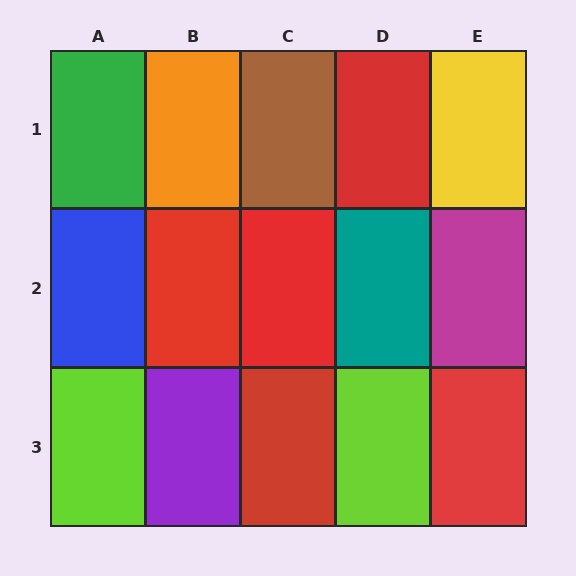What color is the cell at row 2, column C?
Red.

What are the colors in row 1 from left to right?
Green, orange, brown, red, yellow.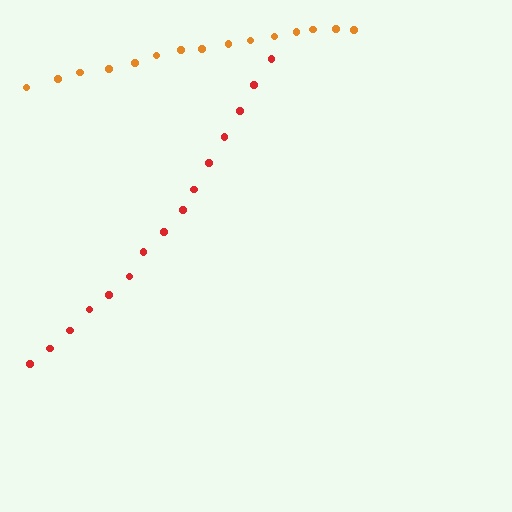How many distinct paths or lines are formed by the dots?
There are 2 distinct paths.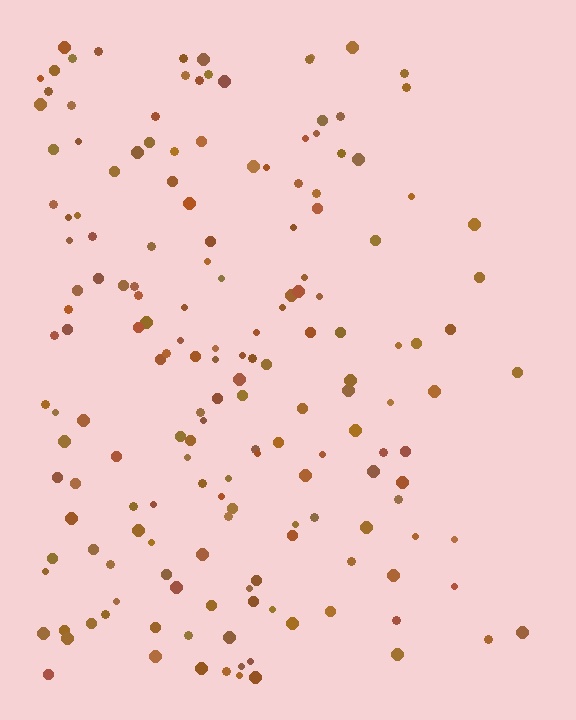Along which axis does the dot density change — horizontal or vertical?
Horizontal.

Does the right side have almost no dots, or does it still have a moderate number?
Still a moderate number, just noticeably fewer than the left.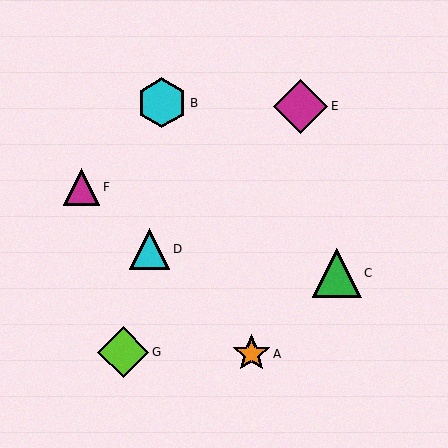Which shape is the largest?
The magenta diamond (labeled E) is the largest.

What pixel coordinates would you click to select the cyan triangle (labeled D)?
Click at (149, 249) to select the cyan triangle D.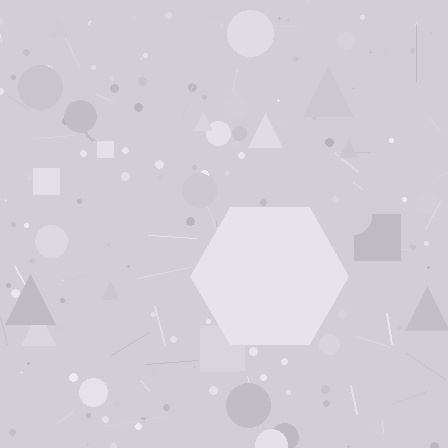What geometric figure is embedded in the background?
A hexagon is embedded in the background.